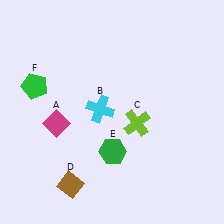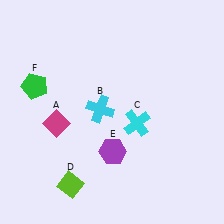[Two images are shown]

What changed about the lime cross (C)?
In Image 1, C is lime. In Image 2, it changed to cyan.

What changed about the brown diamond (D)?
In Image 1, D is brown. In Image 2, it changed to lime.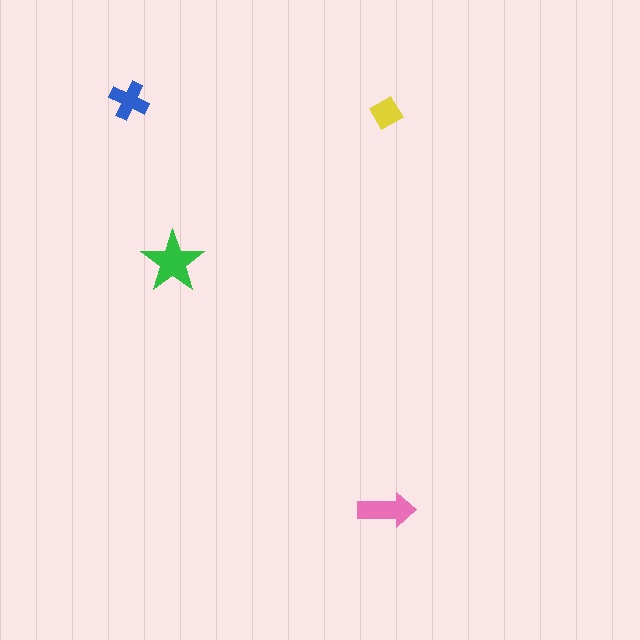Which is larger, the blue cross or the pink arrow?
The pink arrow.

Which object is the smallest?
The yellow diamond.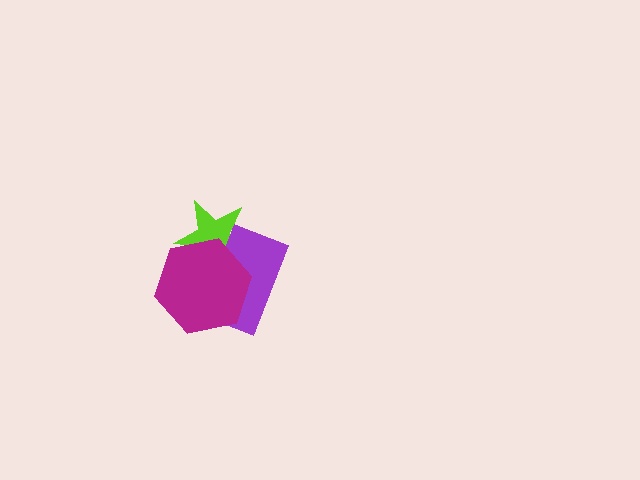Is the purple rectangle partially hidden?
Yes, it is partially covered by another shape.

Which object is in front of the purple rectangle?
The magenta hexagon is in front of the purple rectangle.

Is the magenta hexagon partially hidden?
No, no other shape covers it.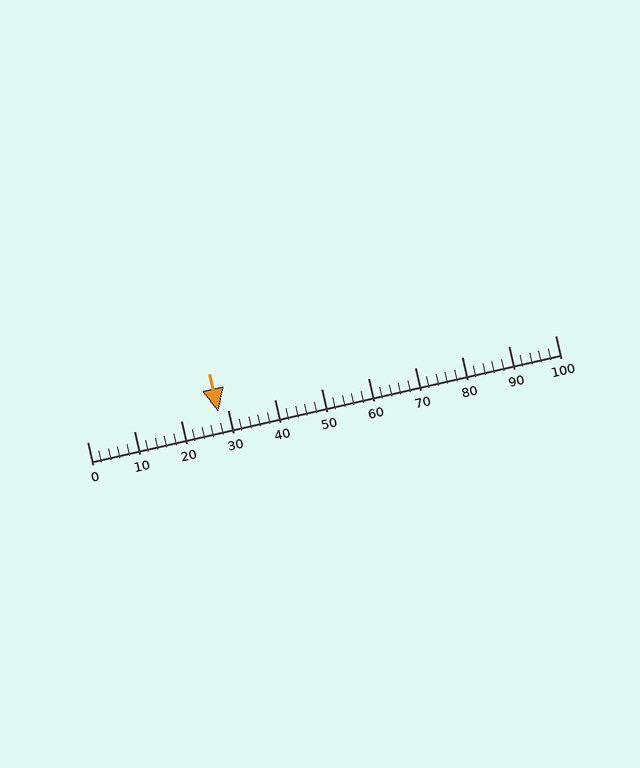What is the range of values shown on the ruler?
The ruler shows values from 0 to 100.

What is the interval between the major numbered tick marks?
The major tick marks are spaced 10 units apart.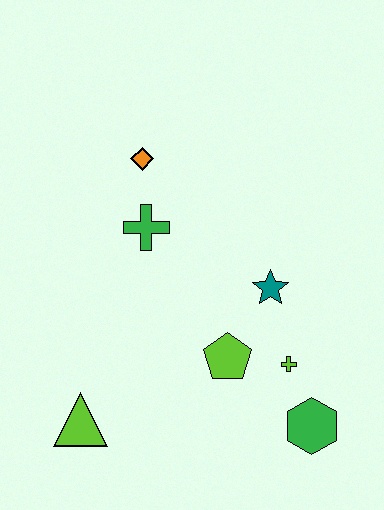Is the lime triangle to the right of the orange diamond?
No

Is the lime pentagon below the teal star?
Yes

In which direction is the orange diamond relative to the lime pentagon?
The orange diamond is above the lime pentagon.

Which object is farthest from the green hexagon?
The orange diamond is farthest from the green hexagon.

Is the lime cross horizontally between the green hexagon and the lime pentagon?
Yes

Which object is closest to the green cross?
The orange diamond is closest to the green cross.